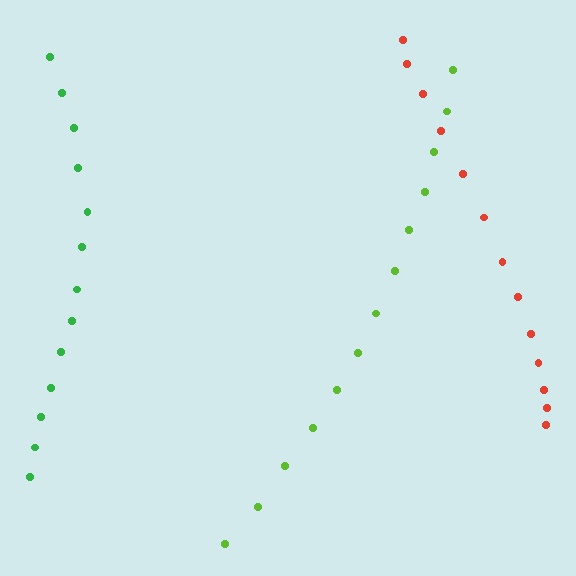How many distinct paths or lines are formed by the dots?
There are 3 distinct paths.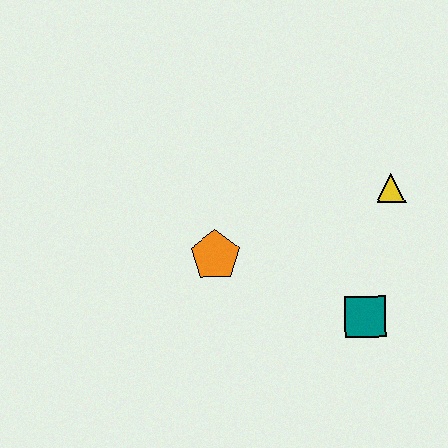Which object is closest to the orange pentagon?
The teal square is closest to the orange pentagon.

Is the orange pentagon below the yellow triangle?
Yes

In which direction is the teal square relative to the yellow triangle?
The teal square is below the yellow triangle.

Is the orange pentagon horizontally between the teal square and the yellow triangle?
No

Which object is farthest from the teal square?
The orange pentagon is farthest from the teal square.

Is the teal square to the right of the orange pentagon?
Yes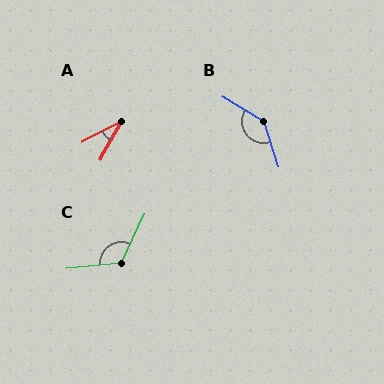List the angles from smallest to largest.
A (33°), C (121°), B (139°).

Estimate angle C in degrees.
Approximately 121 degrees.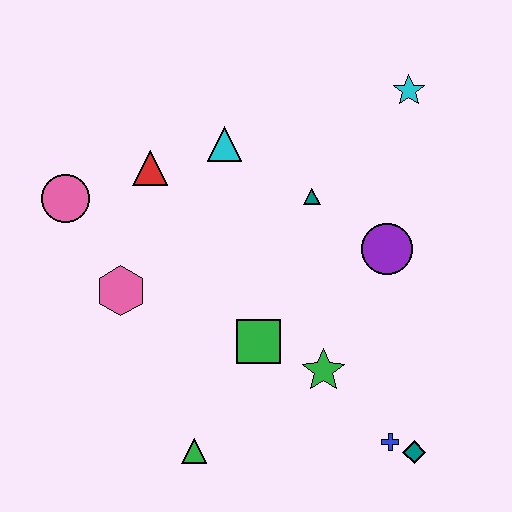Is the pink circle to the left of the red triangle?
Yes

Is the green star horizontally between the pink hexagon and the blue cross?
Yes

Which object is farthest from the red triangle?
The teal diamond is farthest from the red triangle.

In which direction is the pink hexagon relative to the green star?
The pink hexagon is to the left of the green star.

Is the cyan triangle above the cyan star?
No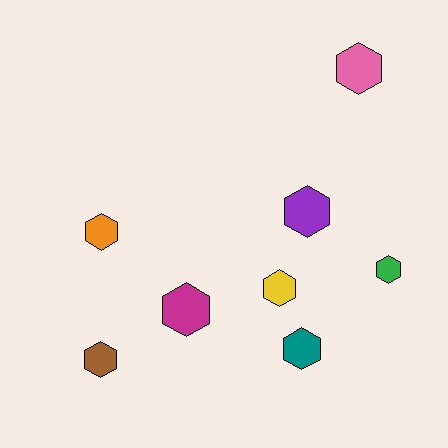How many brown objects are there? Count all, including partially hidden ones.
There is 1 brown object.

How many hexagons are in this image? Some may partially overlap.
There are 8 hexagons.